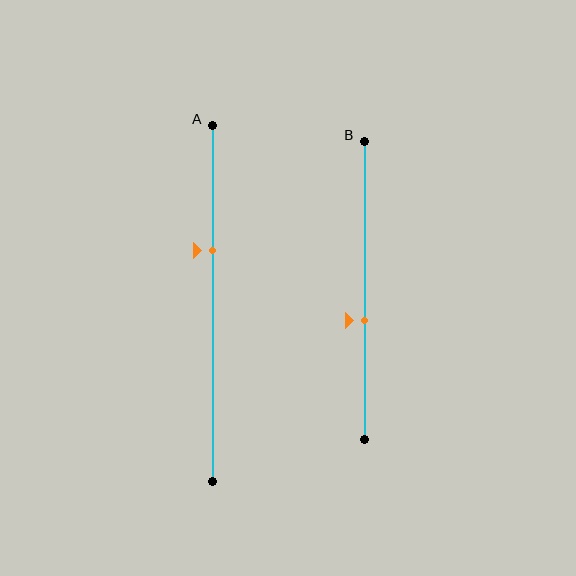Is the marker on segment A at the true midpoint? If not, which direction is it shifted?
No, the marker on segment A is shifted upward by about 15% of the segment length.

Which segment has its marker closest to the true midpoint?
Segment B has its marker closest to the true midpoint.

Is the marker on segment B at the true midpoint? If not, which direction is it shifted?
No, the marker on segment B is shifted downward by about 10% of the segment length.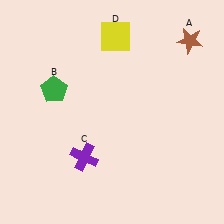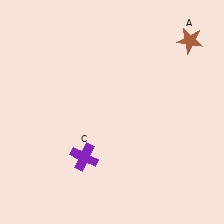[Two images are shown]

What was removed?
The yellow square (D), the green pentagon (B) were removed in Image 2.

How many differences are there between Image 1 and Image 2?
There are 2 differences between the two images.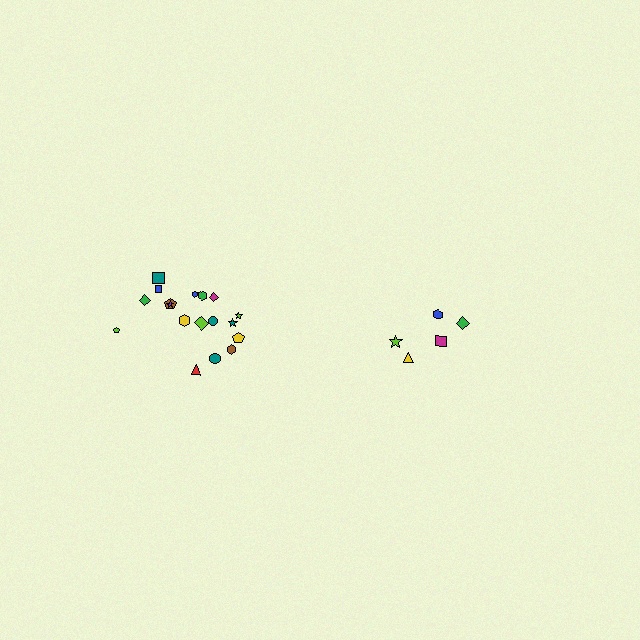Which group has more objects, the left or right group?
The left group.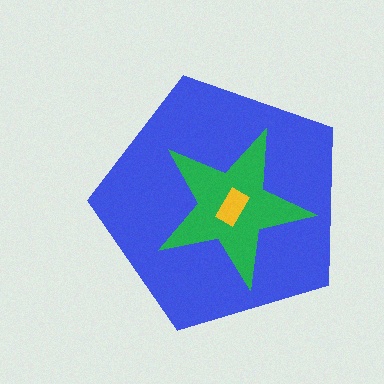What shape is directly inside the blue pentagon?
The green star.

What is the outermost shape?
The blue pentagon.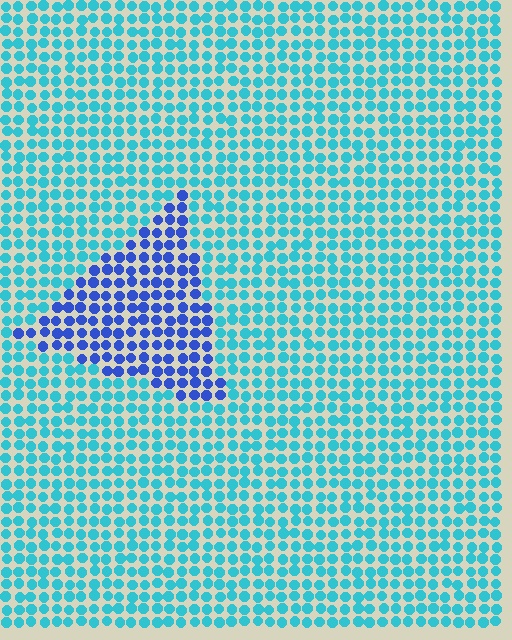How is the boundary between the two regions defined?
The boundary is defined purely by a slight shift in hue (about 43 degrees). Spacing, size, and orientation are identical on both sides.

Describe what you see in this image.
The image is filled with small cyan elements in a uniform arrangement. A triangle-shaped region is visible where the elements are tinted to a slightly different hue, forming a subtle color boundary.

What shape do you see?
I see a triangle.